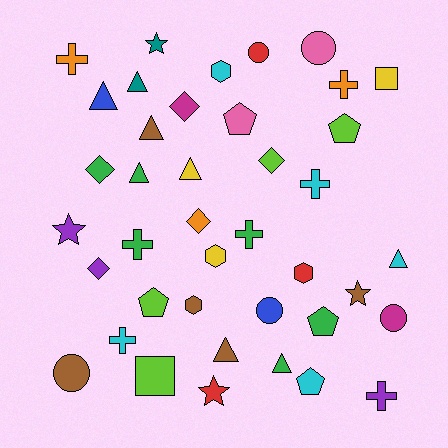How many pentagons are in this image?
There are 5 pentagons.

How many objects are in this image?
There are 40 objects.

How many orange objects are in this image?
There are 3 orange objects.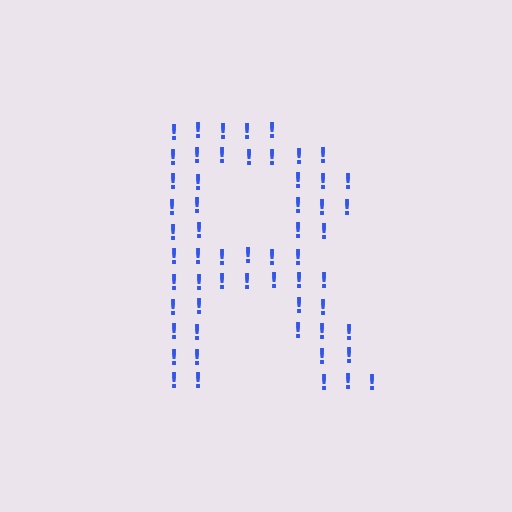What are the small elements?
The small elements are exclamation marks.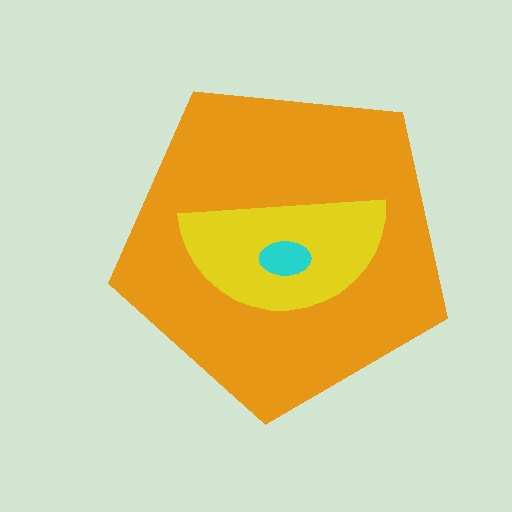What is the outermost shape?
The orange pentagon.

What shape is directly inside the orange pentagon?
The yellow semicircle.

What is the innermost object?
The cyan ellipse.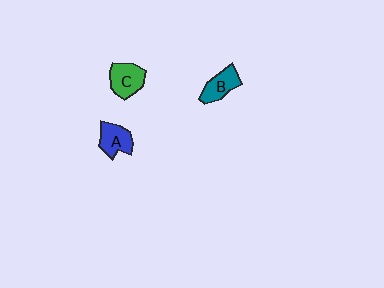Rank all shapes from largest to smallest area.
From largest to smallest: C (green), A (blue), B (teal).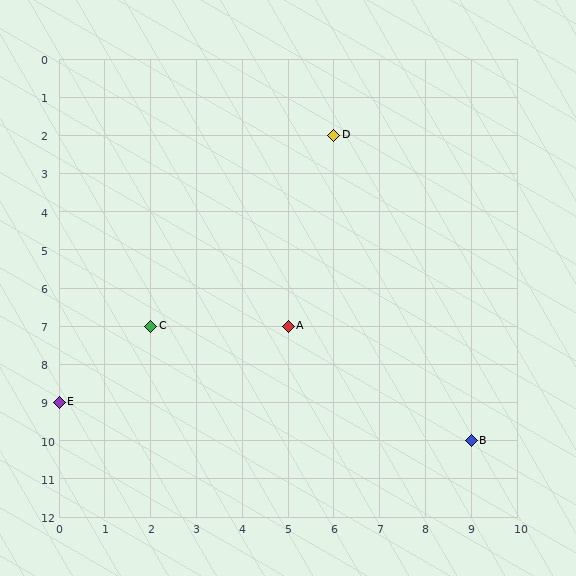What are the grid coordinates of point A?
Point A is at grid coordinates (5, 7).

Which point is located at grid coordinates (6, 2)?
Point D is at (6, 2).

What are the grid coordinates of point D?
Point D is at grid coordinates (6, 2).